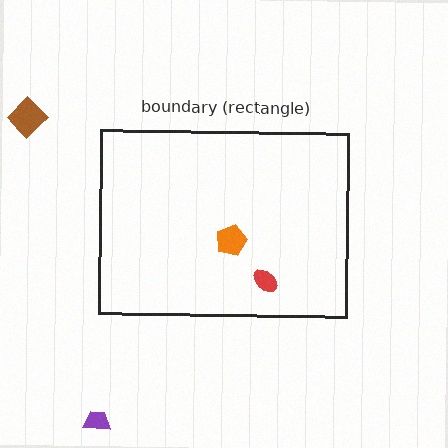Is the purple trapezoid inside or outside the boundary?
Outside.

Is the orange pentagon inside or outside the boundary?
Inside.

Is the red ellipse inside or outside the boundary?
Inside.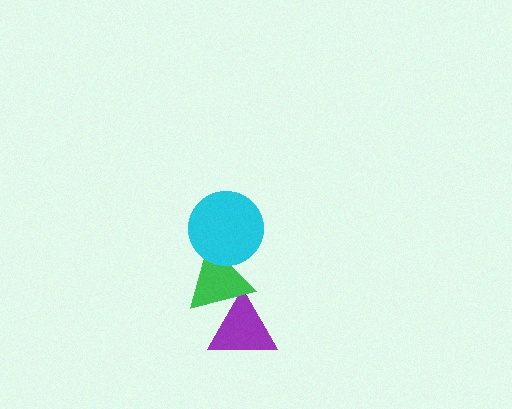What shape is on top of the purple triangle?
The green triangle is on top of the purple triangle.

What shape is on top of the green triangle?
The cyan circle is on top of the green triangle.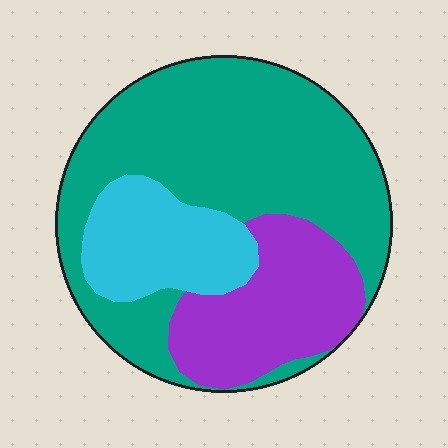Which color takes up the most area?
Teal, at roughly 60%.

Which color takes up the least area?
Cyan, at roughly 20%.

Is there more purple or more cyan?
Purple.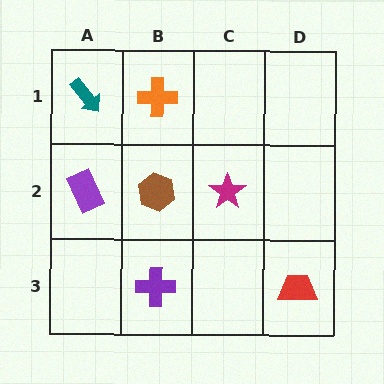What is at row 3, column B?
A purple cross.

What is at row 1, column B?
An orange cross.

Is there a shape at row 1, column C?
No, that cell is empty.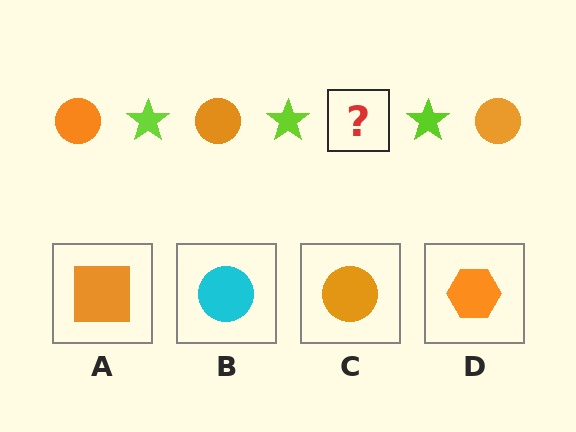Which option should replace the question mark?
Option C.